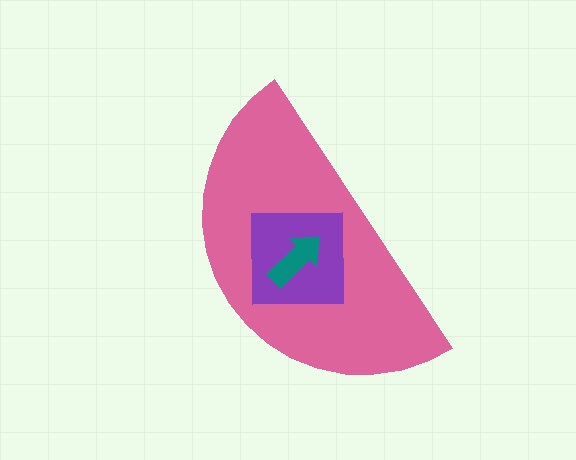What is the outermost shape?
The pink semicircle.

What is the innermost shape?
The teal arrow.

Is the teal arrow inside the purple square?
Yes.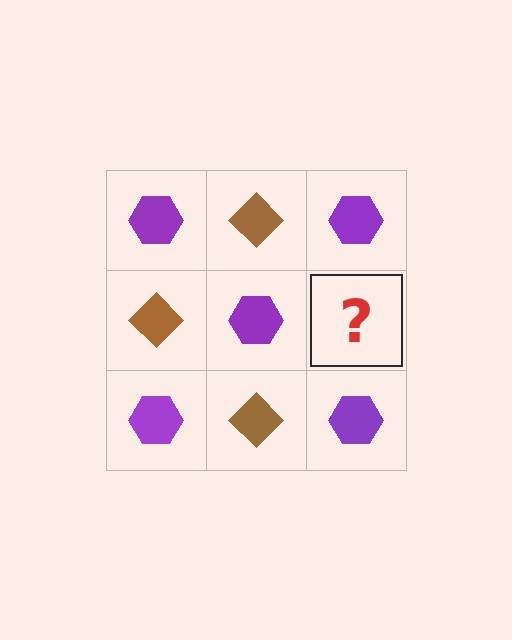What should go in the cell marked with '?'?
The missing cell should contain a brown diamond.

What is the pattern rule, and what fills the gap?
The rule is that it alternates purple hexagon and brown diamond in a checkerboard pattern. The gap should be filled with a brown diamond.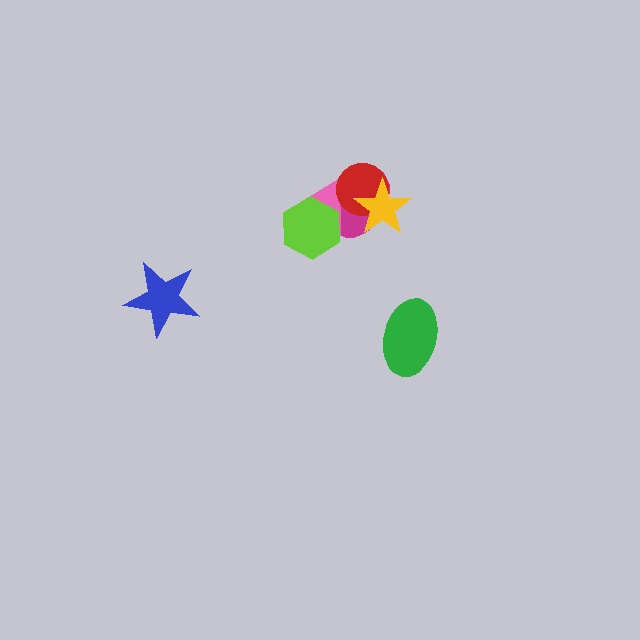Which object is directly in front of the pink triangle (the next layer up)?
The lime hexagon is directly in front of the pink triangle.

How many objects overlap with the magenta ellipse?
4 objects overlap with the magenta ellipse.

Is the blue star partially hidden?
No, no other shape covers it.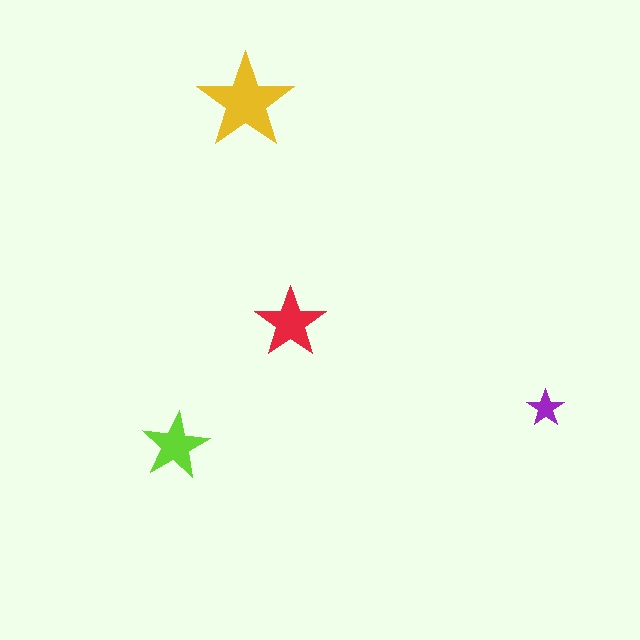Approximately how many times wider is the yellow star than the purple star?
About 2.5 times wider.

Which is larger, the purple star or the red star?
The red one.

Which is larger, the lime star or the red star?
The red one.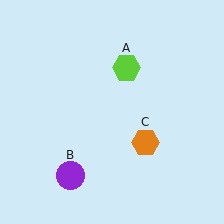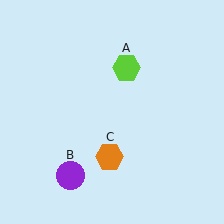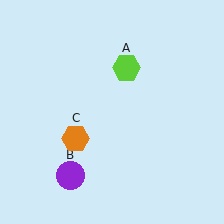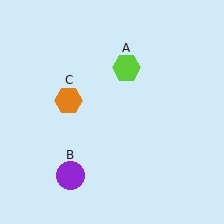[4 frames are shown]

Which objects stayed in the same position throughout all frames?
Lime hexagon (object A) and purple circle (object B) remained stationary.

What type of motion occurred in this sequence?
The orange hexagon (object C) rotated clockwise around the center of the scene.